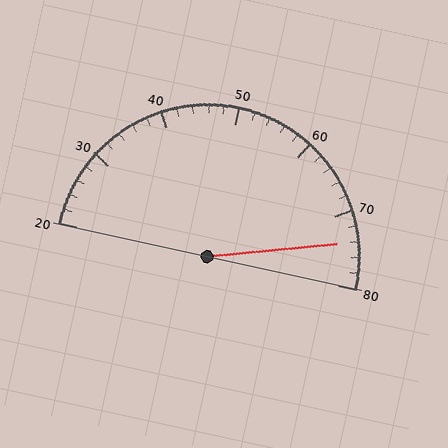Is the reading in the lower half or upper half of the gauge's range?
The reading is in the upper half of the range (20 to 80).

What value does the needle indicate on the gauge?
The needle indicates approximately 74.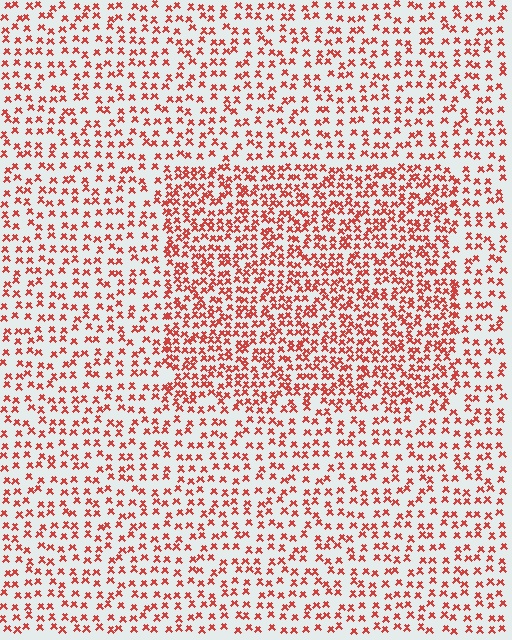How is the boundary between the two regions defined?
The boundary is defined by a change in element density (approximately 1.8x ratio). All elements are the same color, size, and shape.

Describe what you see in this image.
The image contains small red elements arranged at two different densities. A rectangle-shaped region is visible where the elements are more densely packed than the surrounding area.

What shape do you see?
I see a rectangle.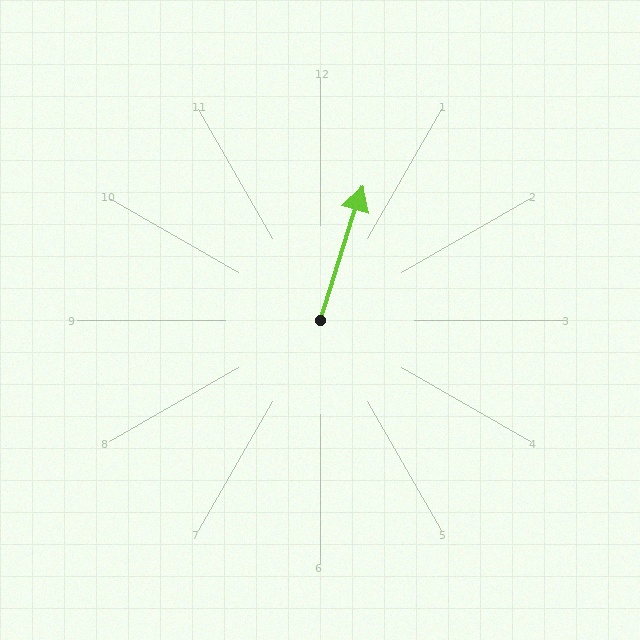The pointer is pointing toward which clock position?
Roughly 1 o'clock.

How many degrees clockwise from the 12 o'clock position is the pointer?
Approximately 18 degrees.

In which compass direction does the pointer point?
North.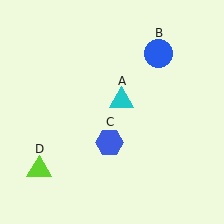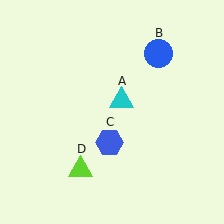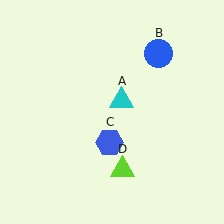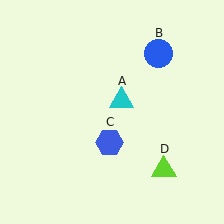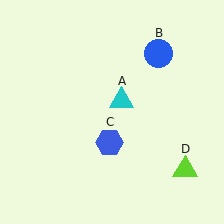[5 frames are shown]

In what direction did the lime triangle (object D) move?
The lime triangle (object D) moved right.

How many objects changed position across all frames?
1 object changed position: lime triangle (object D).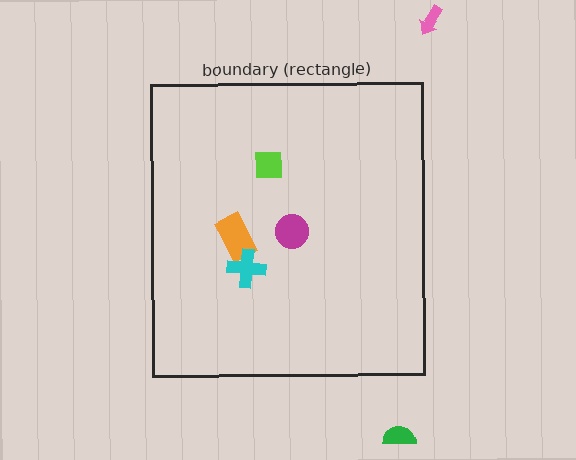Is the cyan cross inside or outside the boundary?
Inside.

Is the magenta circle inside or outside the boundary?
Inside.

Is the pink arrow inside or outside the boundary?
Outside.